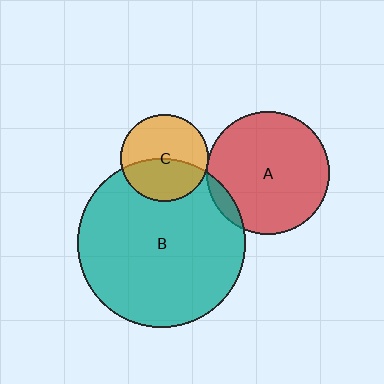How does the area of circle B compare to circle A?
Approximately 1.9 times.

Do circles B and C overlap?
Yes.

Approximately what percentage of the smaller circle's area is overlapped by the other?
Approximately 45%.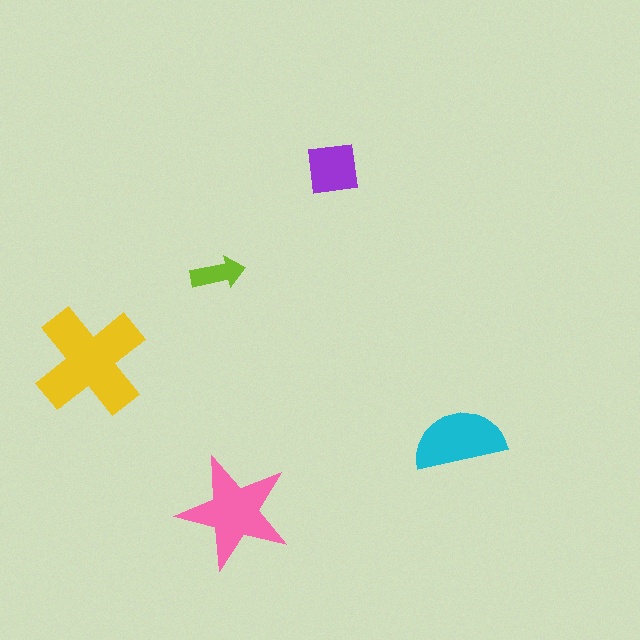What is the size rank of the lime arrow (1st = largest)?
5th.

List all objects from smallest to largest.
The lime arrow, the purple square, the cyan semicircle, the pink star, the yellow cross.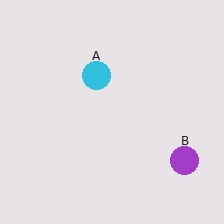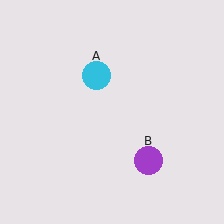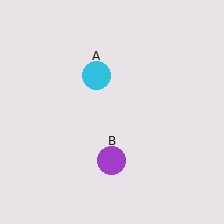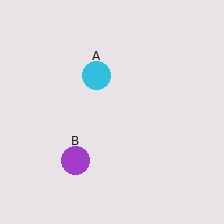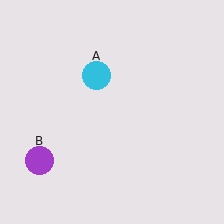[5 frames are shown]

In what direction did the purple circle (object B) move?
The purple circle (object B) moved left.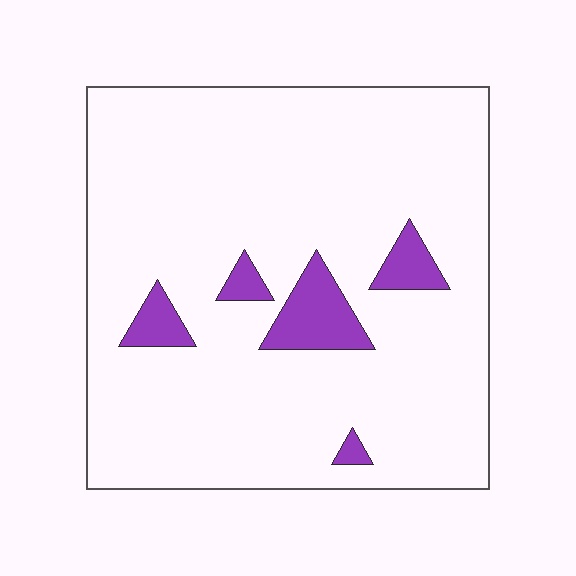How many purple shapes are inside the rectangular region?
5.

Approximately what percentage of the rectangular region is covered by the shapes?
Approximately 10%.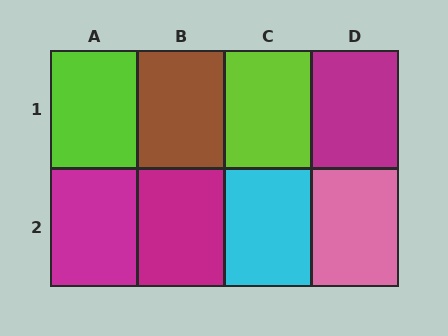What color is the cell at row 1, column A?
Lime.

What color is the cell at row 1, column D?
Magenta.